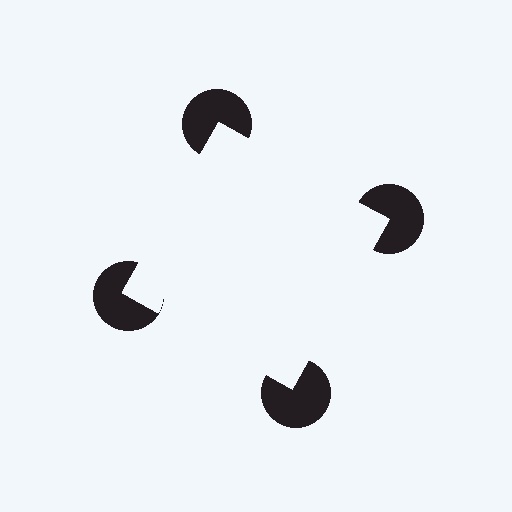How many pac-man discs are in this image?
There are 4 — one at each vertex of the illusory square.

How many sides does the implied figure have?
4 sides.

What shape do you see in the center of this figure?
An illusory square — its edges are inferred from the aligned wedge cuts in the pac-man discs, not physically drawn.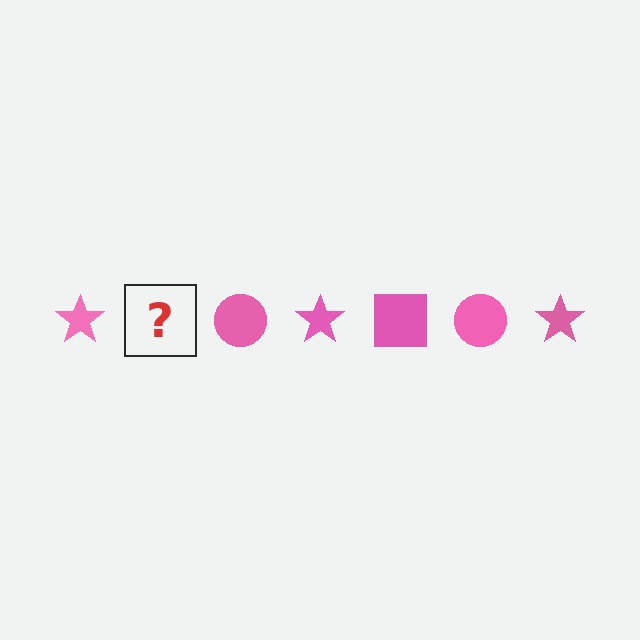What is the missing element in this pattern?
The missing element is a pink square.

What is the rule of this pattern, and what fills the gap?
The rule is that the pattern cycles through star, square, circle shapes in pink. The gap should be filled with a pink square.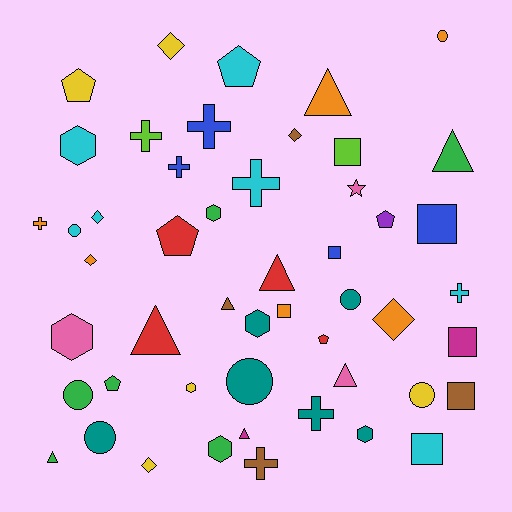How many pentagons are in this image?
There are 6 pentagons.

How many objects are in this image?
There are 50 objects.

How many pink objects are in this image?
There are 3 pink objects.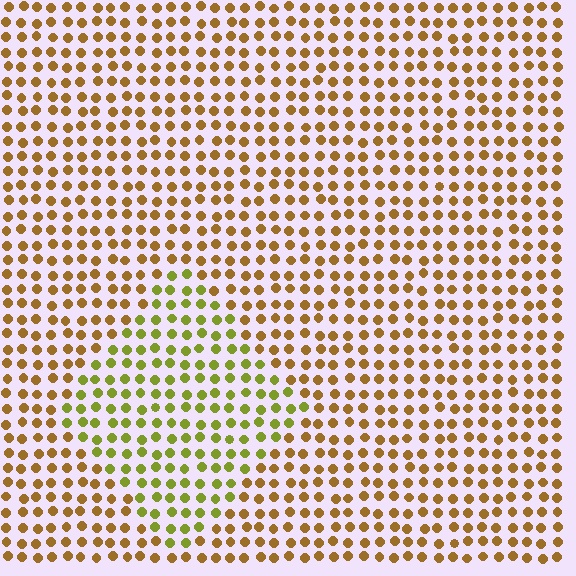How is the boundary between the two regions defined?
The boundary is defined purely by a slight shift in hue (about 39 degrees). Spacing, size, and orientation are identical on both sides.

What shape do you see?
I see a diamond.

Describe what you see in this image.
The image is filled with small brown elements in a uniform arrangement. A diamond-shaped region is visible where the elements are tinted to a slightly different hue, forming a subtle color boundary.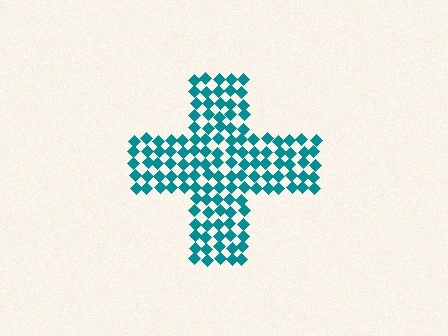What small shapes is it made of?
It is made of small diamonds.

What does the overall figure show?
The overall figure shows a cross.